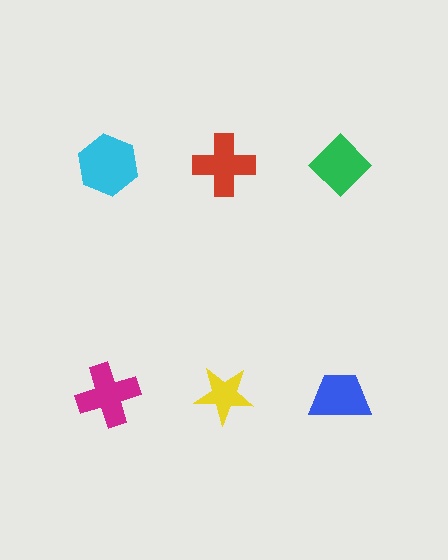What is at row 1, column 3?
A green diamond.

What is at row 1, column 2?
A red cross.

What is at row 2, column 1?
A magenta cross.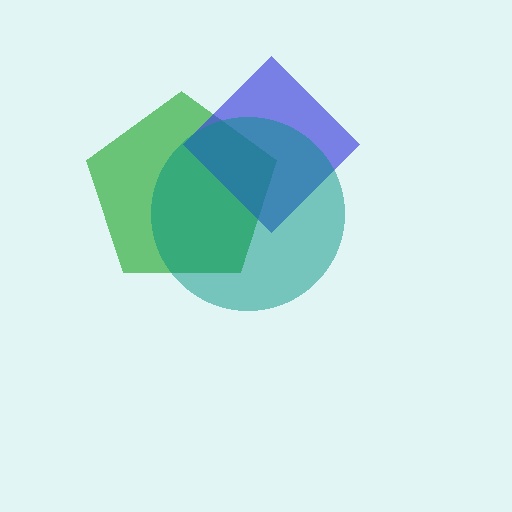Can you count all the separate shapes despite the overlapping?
Yes, there are 3 separate shapes.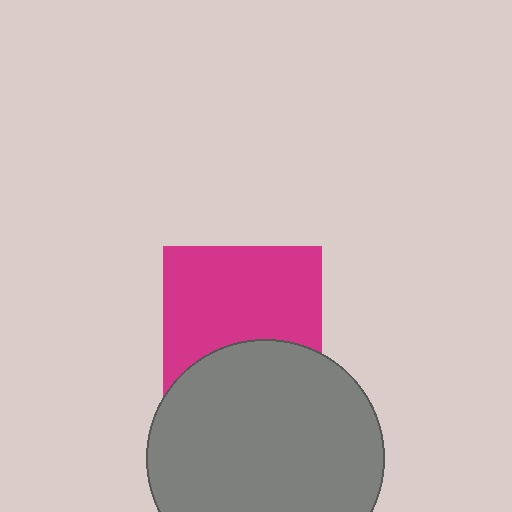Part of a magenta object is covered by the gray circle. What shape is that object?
It is a square.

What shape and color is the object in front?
The object in front is a gray circle.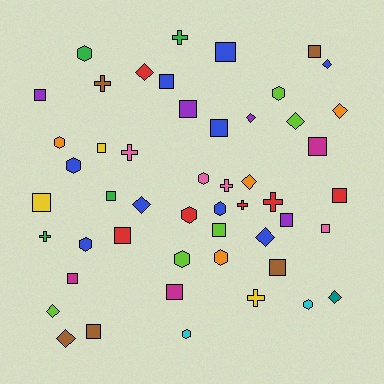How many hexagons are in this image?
There are 12 hexagons.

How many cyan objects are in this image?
There are 2 cyan objects.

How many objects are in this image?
There are 50 objects.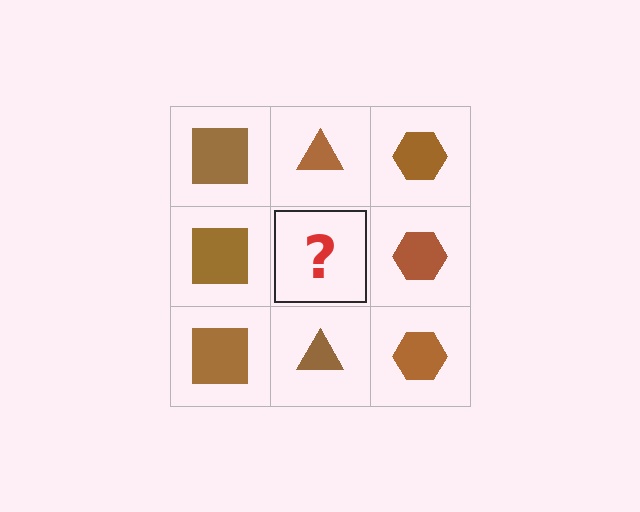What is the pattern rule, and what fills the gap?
The rule is that each column has a consistent shape. The gap should be filled with a brown triangle.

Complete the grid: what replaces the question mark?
The question mark should be replaced with a brown triangle.